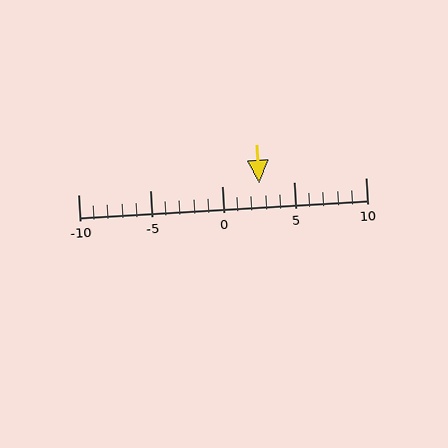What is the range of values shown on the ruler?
The ruler shows values from -10 to 10.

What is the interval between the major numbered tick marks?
The major tick marks are spaced 5 units apart.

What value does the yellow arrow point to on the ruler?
The yellow arrow points to approximately 3.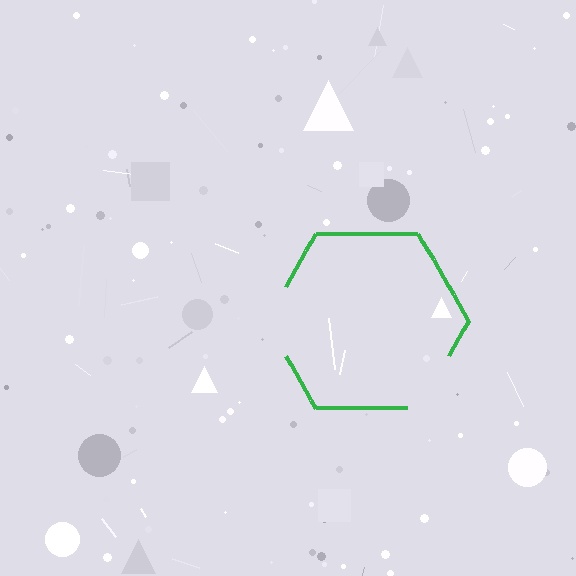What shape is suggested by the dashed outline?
The dashed outline suggests a hexagon.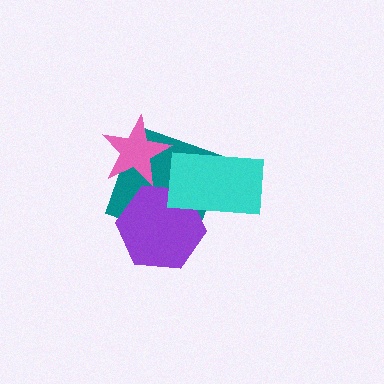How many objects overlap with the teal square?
3 objects overlap with the teal square.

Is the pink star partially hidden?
No, no other shape covers it.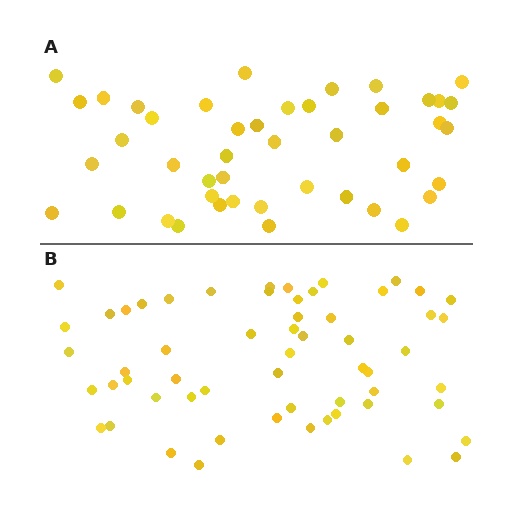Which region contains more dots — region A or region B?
Region B (the bottom region) has more dots.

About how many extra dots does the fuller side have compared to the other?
Region B has approximately 15 more dots than region A.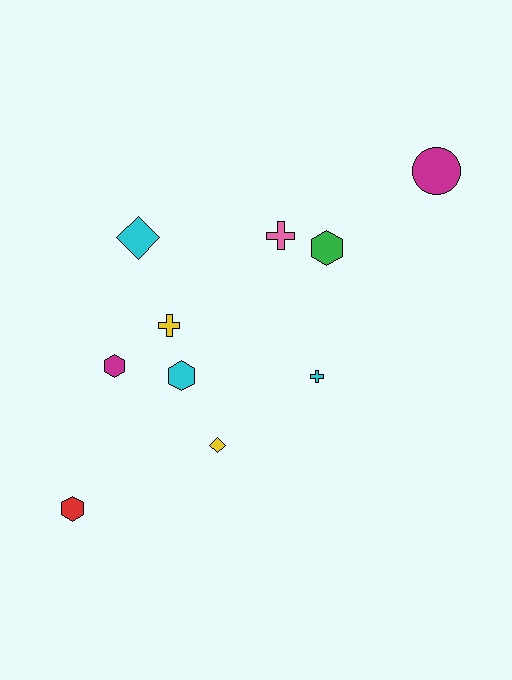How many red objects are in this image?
There is 1 red object.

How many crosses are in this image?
There are 3 crosses.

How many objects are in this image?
There are 10 objects.